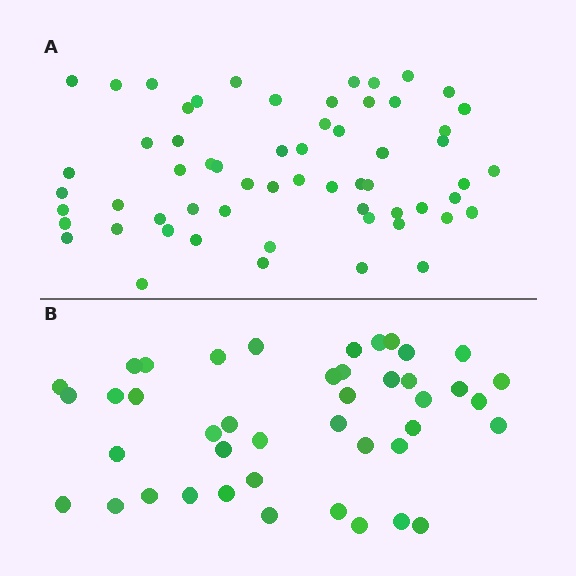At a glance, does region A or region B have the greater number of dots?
Region A (the top region) has more dots.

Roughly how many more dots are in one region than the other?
Region A has approximately 15 more dots than region B.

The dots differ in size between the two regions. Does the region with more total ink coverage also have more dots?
No. Region B has more total ink coverage because its dots are larger, but region A actually contains more individual dots. Total area can be misleading — the number of items is what matters here.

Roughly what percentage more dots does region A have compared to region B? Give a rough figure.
About 40% more.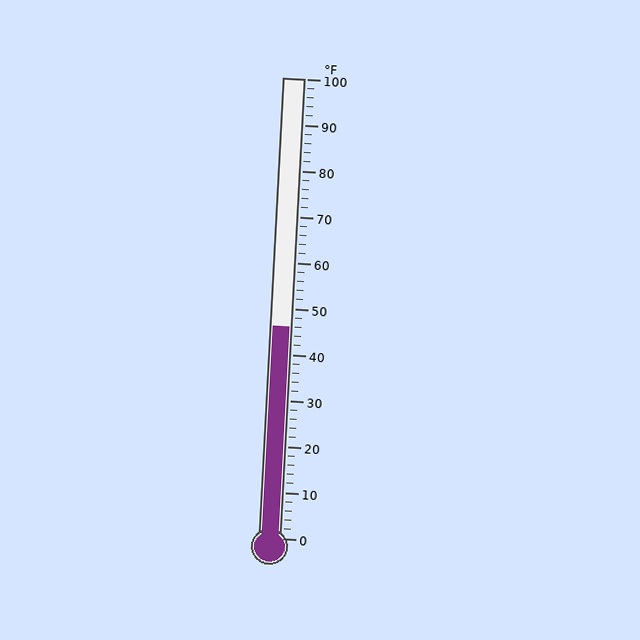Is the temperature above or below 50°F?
The temperature is below 50°F.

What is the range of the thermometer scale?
The thermometer scale ranges from 0°F to 100°F.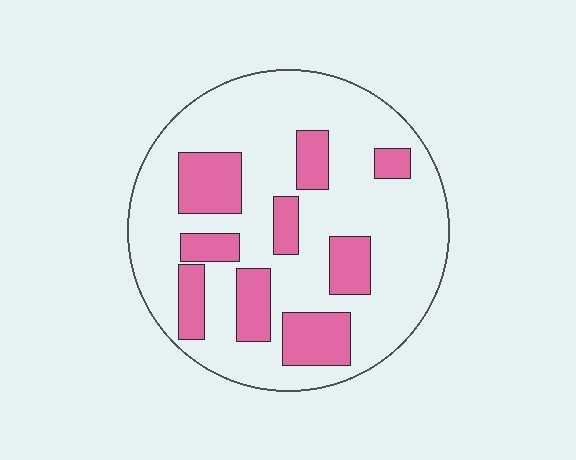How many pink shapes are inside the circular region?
9.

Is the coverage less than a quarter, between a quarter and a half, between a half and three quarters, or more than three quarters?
Between a quarter and a half.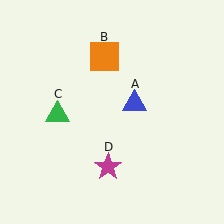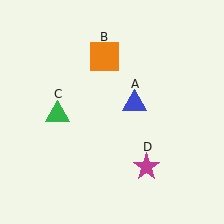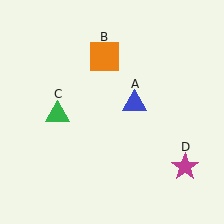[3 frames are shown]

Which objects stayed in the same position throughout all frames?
Blue triangle (object A) and orange square (object B) and green triangle (object C) remained stationary.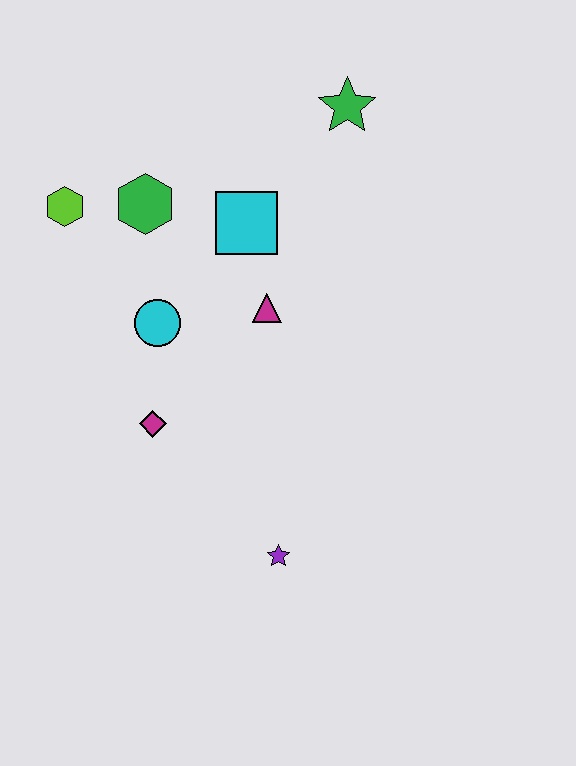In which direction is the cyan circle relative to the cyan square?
The cyan circle is below the cyan square.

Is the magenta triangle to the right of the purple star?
No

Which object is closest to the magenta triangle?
The cyan square is closest to the magenta triangle.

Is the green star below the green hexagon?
No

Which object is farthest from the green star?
The purple star is farthest from the green star.